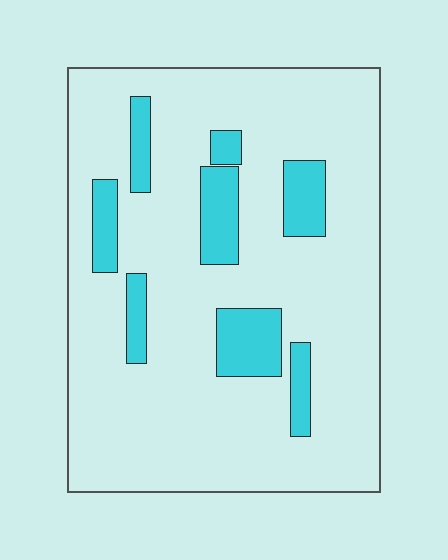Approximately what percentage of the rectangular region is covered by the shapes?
Approximately 15%.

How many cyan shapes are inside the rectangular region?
8.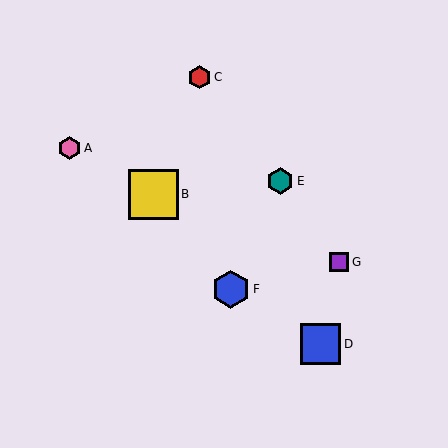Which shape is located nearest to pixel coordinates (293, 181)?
The teal hexagon (labeled E) at (280, 181) is nearest to that location.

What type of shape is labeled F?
Shape F is a blue hexagon.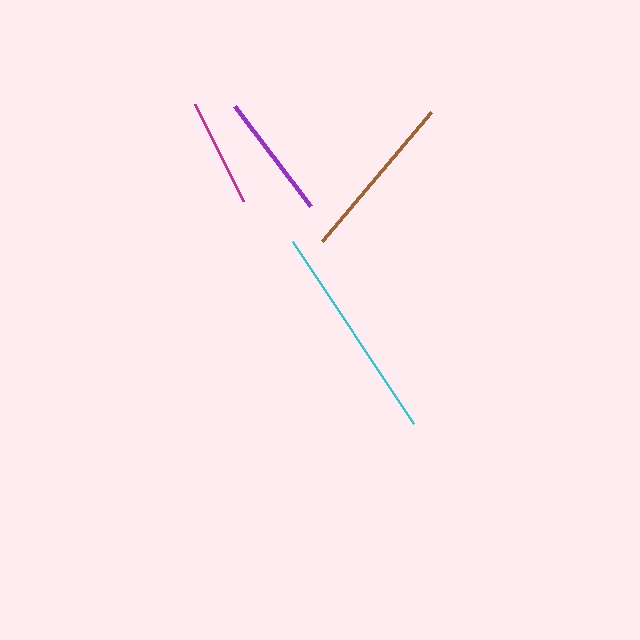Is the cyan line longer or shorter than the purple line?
The cyan line is longer than the purple line.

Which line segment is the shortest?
The magenta line is the shortest at approximately 108 pixels.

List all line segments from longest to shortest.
From longest to shortest: cyan, brown, purple, magenta.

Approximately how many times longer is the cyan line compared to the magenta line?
The cyan line is approximately 2.0 times the length of the magenta line.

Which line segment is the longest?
The cyan line is the longest at approximately 219 pixels.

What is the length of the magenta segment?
The magenta segment is approximately 108 pixels long.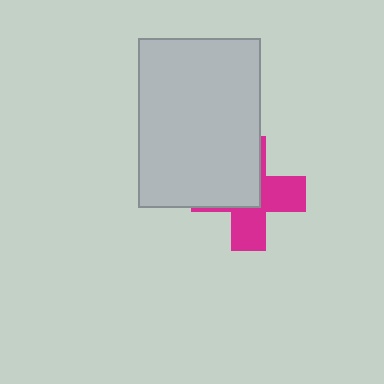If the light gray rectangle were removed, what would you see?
You would see the complete magenta cross.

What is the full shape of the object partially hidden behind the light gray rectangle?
The partially hidden object is a magenta cross.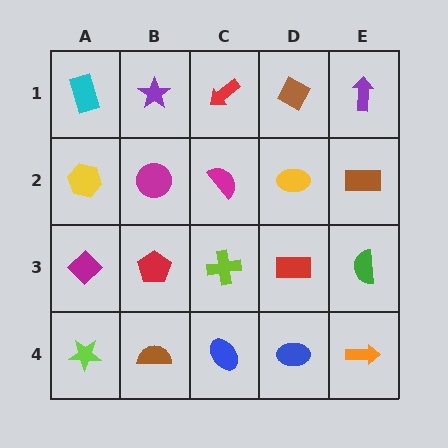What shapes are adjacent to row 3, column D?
A yellow ellipse (row 2, column D), a blue ellipse (row 4, column D), a lime cross (row 3, column C), a green semicircle (row 3, column E).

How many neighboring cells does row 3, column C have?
4.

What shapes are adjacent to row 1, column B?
A magenta circle (row 2, column B), a cyan rectangle (row 1, column A), a red arrow (row 1, column C).